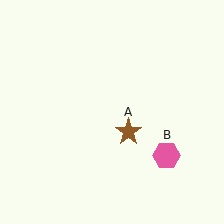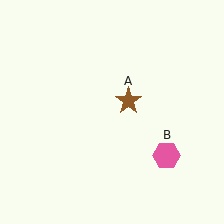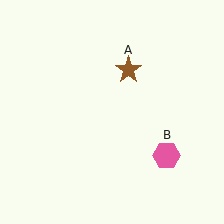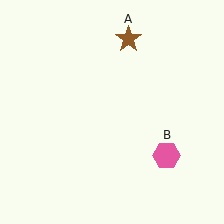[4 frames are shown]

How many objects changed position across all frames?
1 object changed position: brown star (object A).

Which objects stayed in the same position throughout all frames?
Pink hexagon (object B) remained stationary.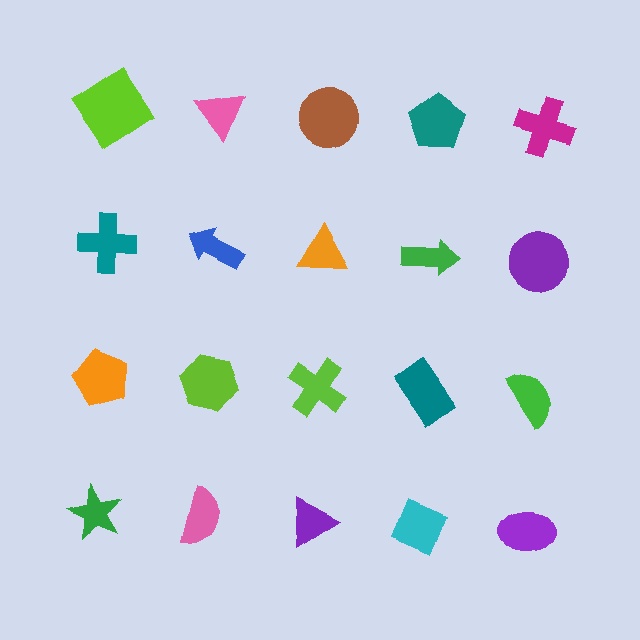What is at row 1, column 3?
A brown circle.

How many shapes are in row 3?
5 shapes.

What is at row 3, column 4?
A teal rectangle.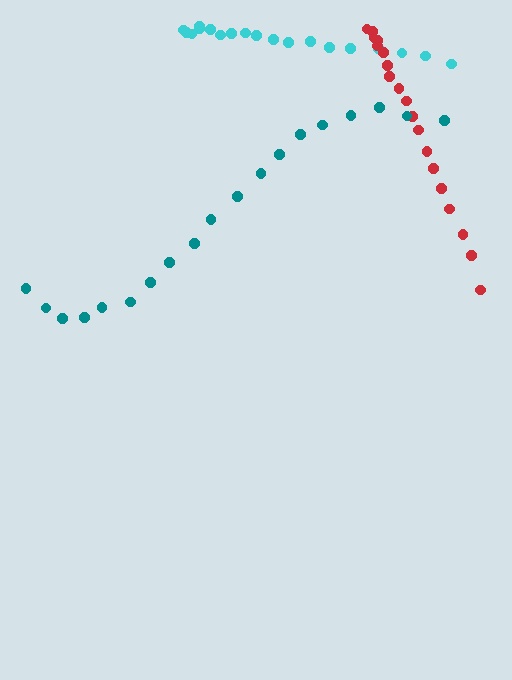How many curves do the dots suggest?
There are 3 distinct paths.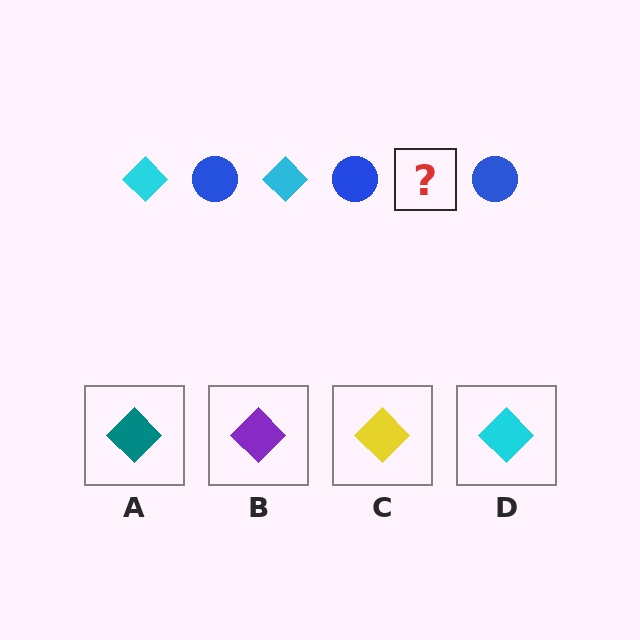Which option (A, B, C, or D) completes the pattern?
D.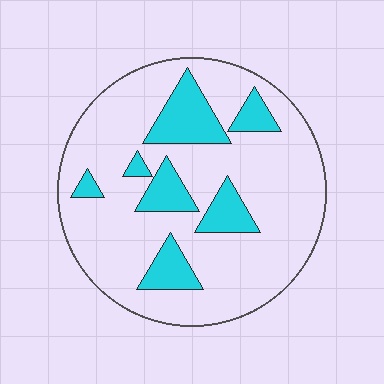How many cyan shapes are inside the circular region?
7.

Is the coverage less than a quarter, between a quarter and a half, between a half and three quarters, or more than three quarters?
Less than a quarter.